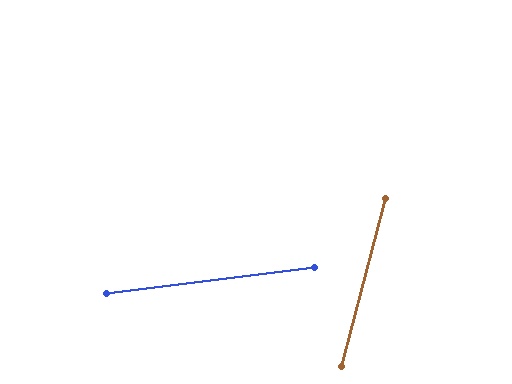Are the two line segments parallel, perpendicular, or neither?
Neither parallel nor perpendicular — they differ by about 68°.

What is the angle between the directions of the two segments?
Approximately 68 degrees.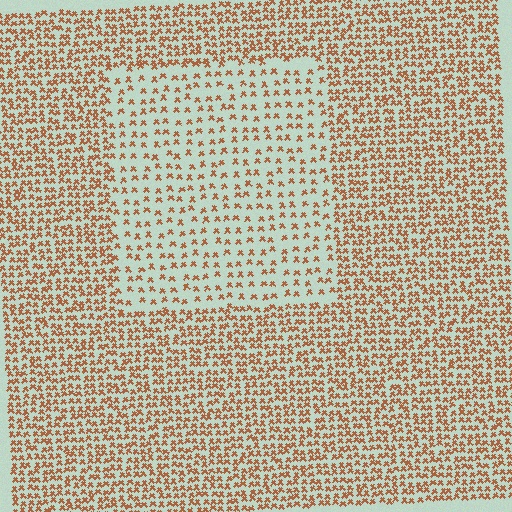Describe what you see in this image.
The image contains small brown elements arranged at two different densities. A rectangle-shaped region is visible where the elements are less densely packed than the surrounding area.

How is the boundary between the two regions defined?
The boundary is defined by a change in element density (approximately 2.1x ratio). All elements are the same color, size, and shape.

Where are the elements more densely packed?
The elements are more densely packed outside the rectangle boundary.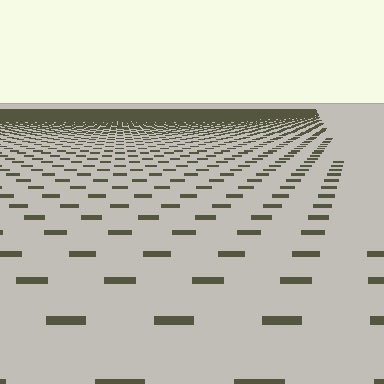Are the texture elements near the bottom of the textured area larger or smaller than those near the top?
Larger. Near the bottom, elements are closer to the viewer and appear at a bigger on-screen size.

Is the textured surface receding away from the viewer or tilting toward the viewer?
The surface is receding away from the viewer. Texture elements get smaller and denser toward the top.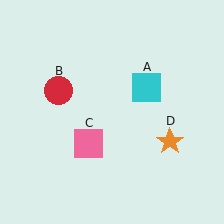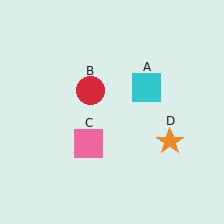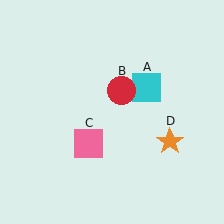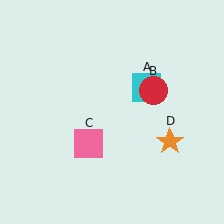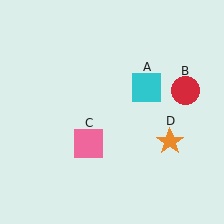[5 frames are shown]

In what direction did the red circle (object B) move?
The red circle (object B) moved right.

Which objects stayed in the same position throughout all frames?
Cyan square (object A) and pink square (object C) and orange star (object D) remained stationary.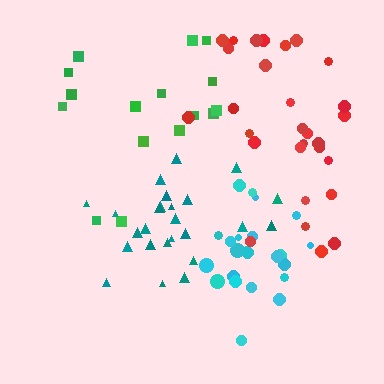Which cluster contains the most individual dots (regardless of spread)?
Red (30).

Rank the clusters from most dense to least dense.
teal, cyan, red, green.